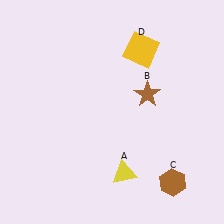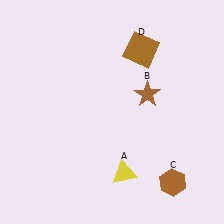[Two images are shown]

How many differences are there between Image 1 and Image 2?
There is 1 difference between the two images.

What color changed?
The square (D) changed from yellow in Image 1 to brown in Image 2.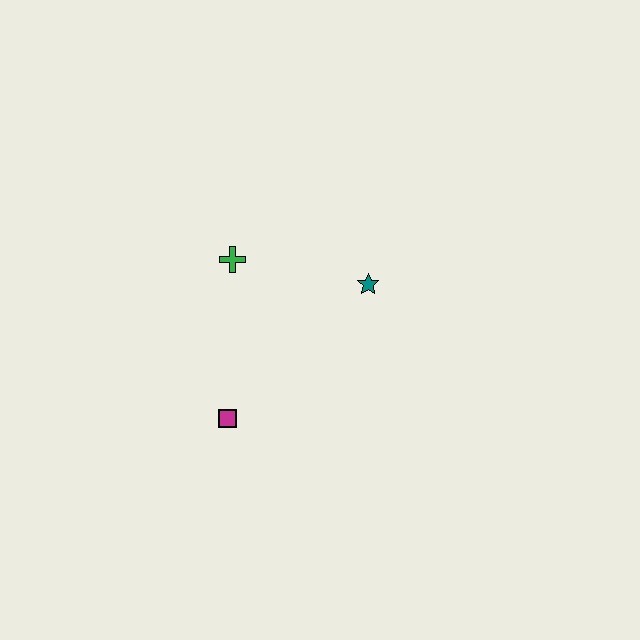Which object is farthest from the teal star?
The magenta square is farthest from the teal star.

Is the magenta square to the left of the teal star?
Yes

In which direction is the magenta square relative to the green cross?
The magenta square is below the green cross.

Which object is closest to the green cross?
The teal star is closest to the green cross.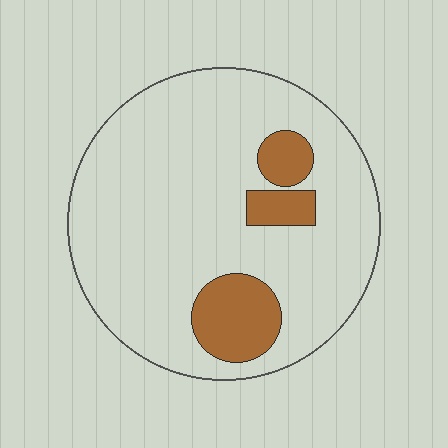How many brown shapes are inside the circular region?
3.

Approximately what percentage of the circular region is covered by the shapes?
Approximately 15%.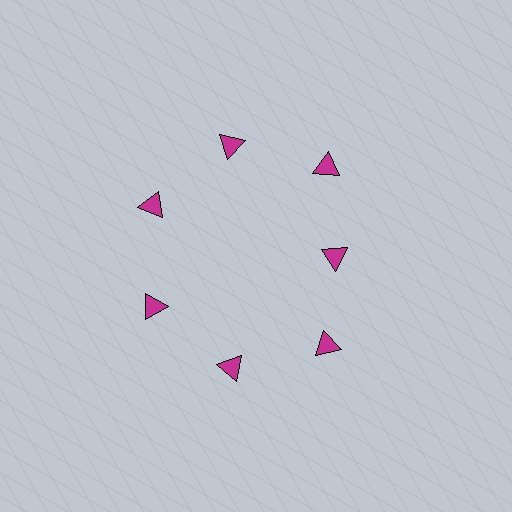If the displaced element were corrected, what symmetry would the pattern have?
It would have 7-fold rotational symmetry — the pattern would map onto itself every 51 degrees.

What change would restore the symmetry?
The symmetry would be restored by moving it outward, back onto the ring so that all 7 triangles sit at equal angles and equal distance from the center.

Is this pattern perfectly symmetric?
No. The 7 magenta triangles are arranged in a ring, but one element near the 3 o'clock position is pulled inward toward the center, breaking the 7-fold rotational symmetry.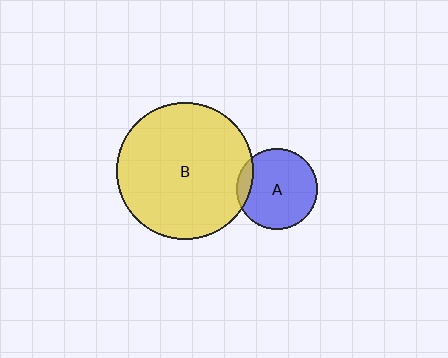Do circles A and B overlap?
Yes.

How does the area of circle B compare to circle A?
Approximately 2.8 times.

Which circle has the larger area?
Circle B (yellow).